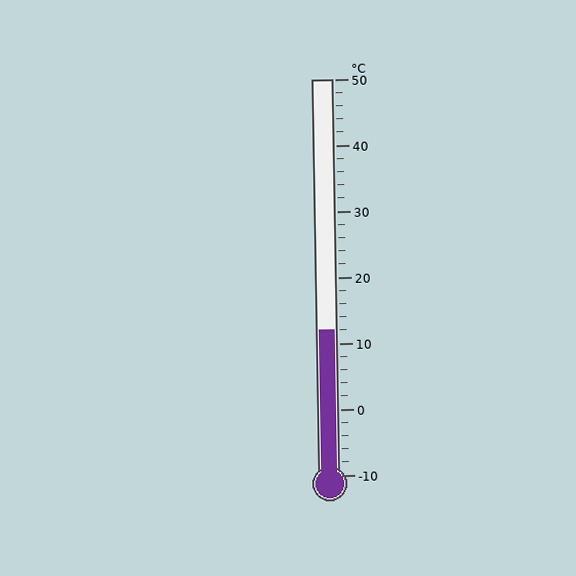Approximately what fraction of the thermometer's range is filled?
The thermometer is filled to approximately 35% of its range.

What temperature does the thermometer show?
The thermometer shows approximately 12°C.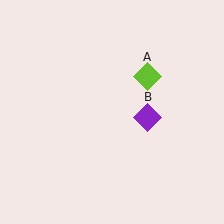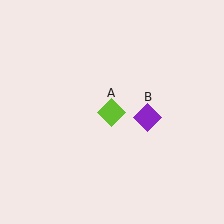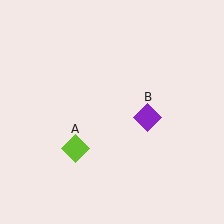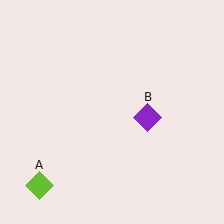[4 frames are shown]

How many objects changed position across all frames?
1 object changed position: lime diamond (object A).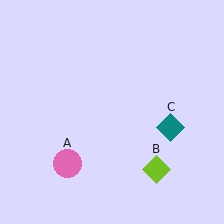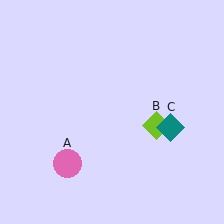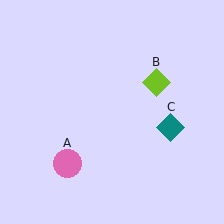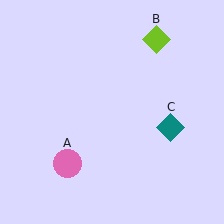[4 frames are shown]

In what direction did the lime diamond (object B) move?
The lime diamond (object B) moved up.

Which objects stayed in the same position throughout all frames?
Pink circle (object A) and teal diamond (object C) remained stationary.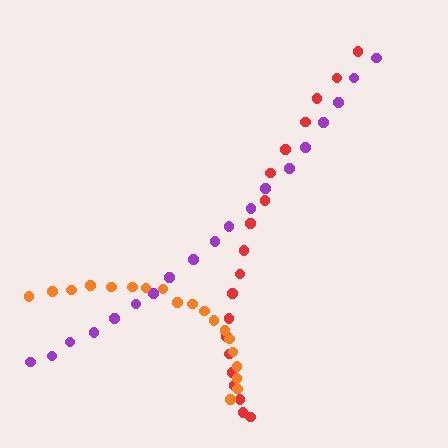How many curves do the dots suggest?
There are 3 distinct paths.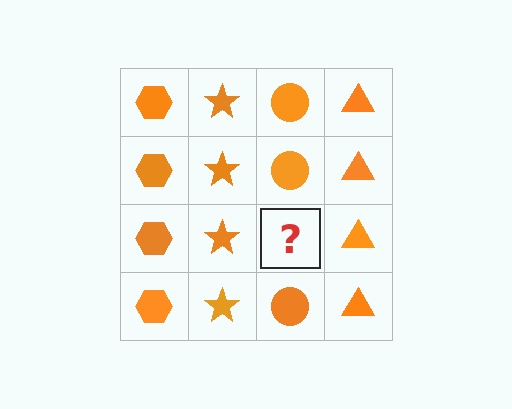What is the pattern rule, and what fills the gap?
The rule is that each column has a consistent shape. The gap should be filled with an orange circle.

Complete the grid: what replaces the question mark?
The question mark should be replaced with an orange circle.